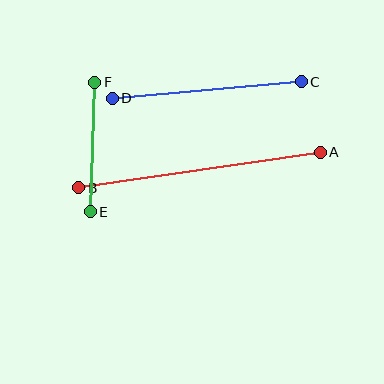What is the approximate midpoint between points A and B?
The midpoint is at approximately (200, 170) pixels.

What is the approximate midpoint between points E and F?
The midpoint is at approximately (93, 147) pixels.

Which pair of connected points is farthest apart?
Points A and B are farthest apart.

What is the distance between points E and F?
The distance is approximately 130 pixels.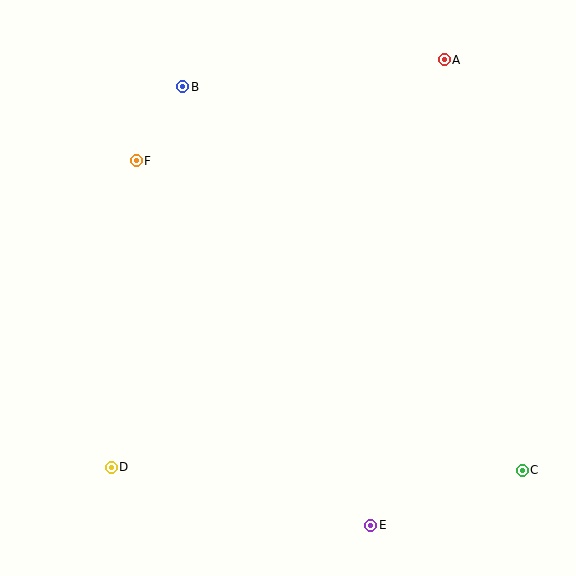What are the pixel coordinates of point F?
Point F is at (136, 161).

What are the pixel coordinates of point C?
Point C is at (522, 470).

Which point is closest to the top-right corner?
Point A is closest to the top-right corner.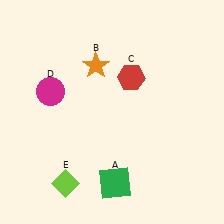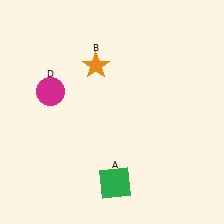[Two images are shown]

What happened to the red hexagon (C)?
The red hexagon (C) was removed in Image 2. It was in the top-right area of Image 1.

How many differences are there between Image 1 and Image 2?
There are 2 differences between the two images.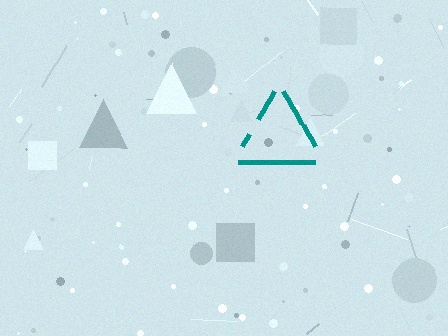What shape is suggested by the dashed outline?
The dashed outline suggests a triangle.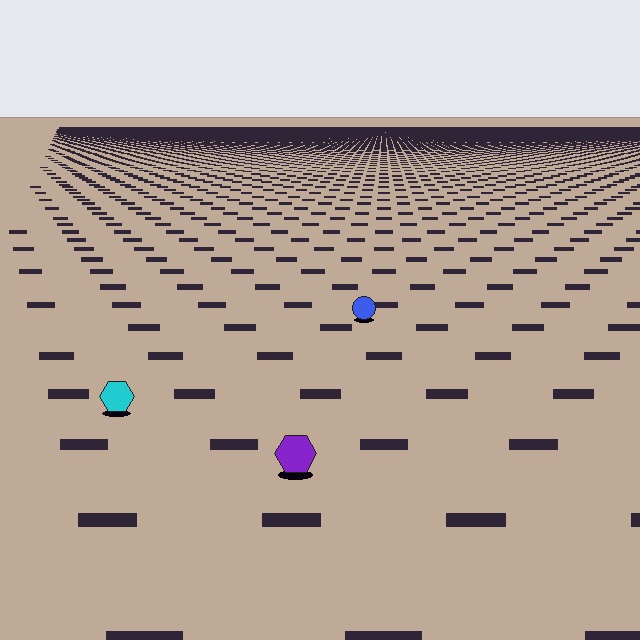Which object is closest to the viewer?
The purple hexagon is closest. The texture marks near it are larger and more spread out.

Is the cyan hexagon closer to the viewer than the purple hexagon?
No. The purple hexagon is closer — you can tell from the texture gradient: the ground texture is coarser near it.